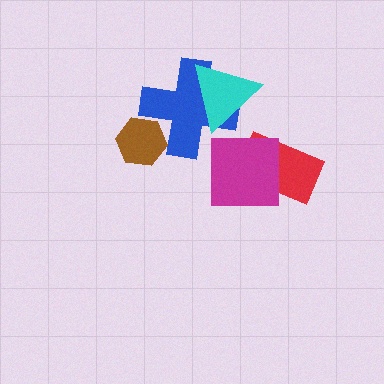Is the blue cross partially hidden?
Yes, it is partially covered by another shape.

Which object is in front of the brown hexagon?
The blue cross is in front of the brown hexagon.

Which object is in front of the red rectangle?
The magenta square is in front of the red rectangle.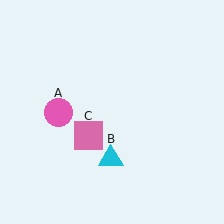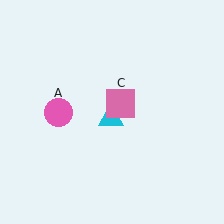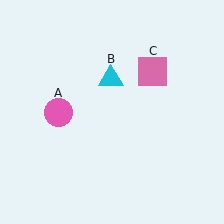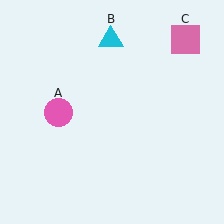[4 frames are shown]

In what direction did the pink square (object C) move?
The pink square (object C) moved up and to the right.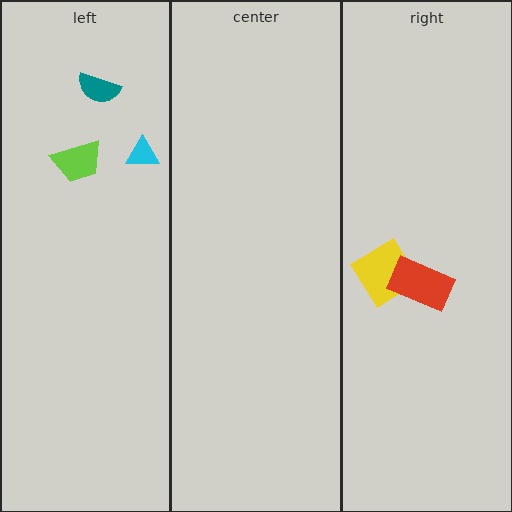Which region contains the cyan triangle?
The left region.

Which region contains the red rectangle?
The right region.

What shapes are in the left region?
The lime trapezoid, the teal semicircle, the cyan triangle.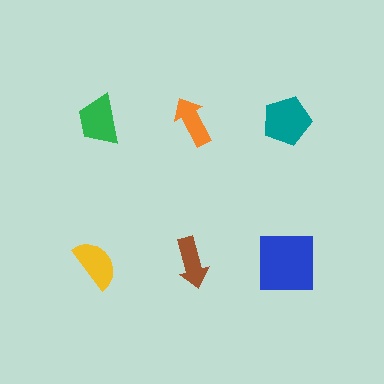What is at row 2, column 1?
A yellow semicircle.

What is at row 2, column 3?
A blue square.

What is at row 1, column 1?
A green trapezoid.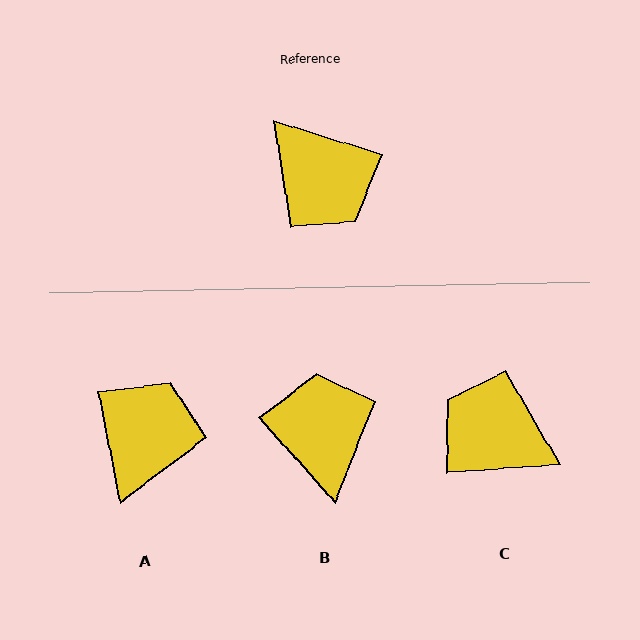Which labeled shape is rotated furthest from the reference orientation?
C, about 158 degrees away.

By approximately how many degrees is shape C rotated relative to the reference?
Approximately 158 degrees clockwise.